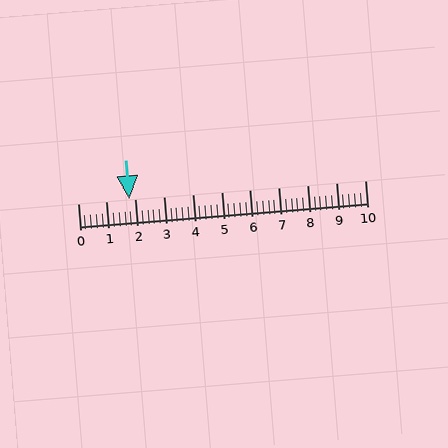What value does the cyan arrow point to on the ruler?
The cyan arrow points to approximately 1.8.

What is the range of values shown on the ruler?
The ruler shows values from 0 to 10.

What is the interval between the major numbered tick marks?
The major tick marks are spaced 1 units apart.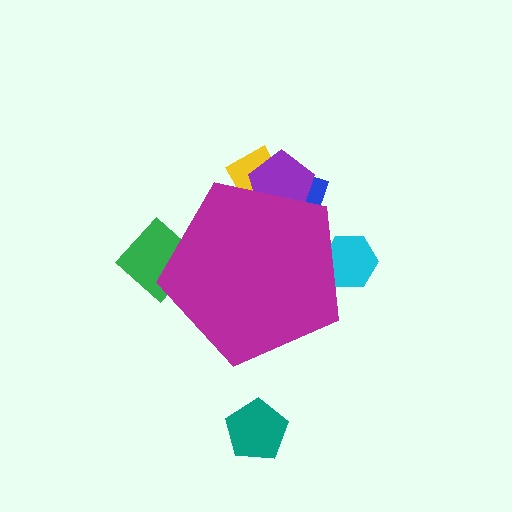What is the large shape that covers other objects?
A magenta pentagon.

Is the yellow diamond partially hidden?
Yes, the yellow diamond is partially hidden behind the magenta pentagon.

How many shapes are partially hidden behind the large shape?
5 shapes are partially hidden.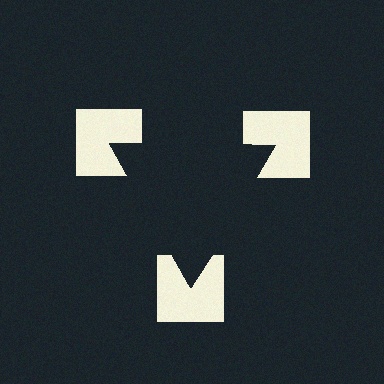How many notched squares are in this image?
There are 3 — one at each vertex of the illusory triangle.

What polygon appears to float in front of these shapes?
An illusory triangle — its edges are inferred from the aligned wedge cuts in the notched squares, not physically drawn.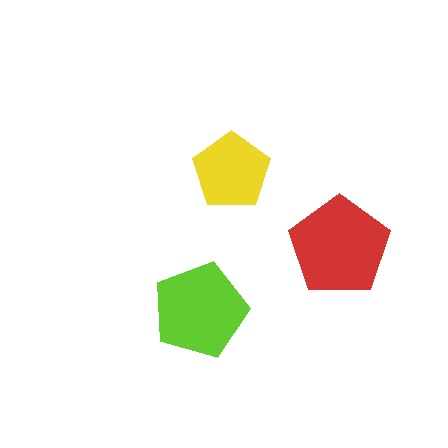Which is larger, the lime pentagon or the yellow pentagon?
The lime one.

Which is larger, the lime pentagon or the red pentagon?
The red one.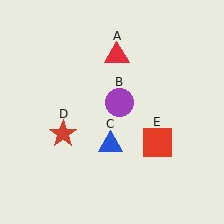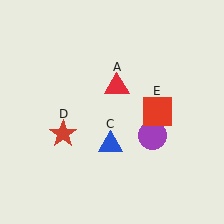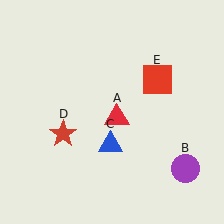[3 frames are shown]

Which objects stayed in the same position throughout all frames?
Blue triangle (object C) and red star (object D) remained stationary.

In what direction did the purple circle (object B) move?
The purple circle (object B) moved down and to the right.